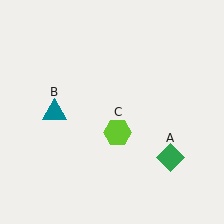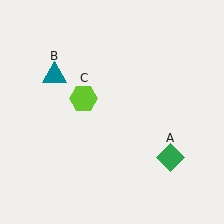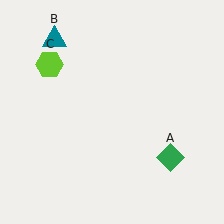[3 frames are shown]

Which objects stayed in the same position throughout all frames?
Green diamond (object A) remained stationary.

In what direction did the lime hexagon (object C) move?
The lime hexagon (object C) moved up and to the left.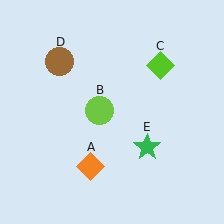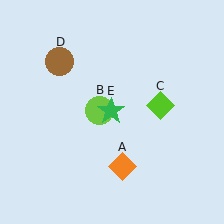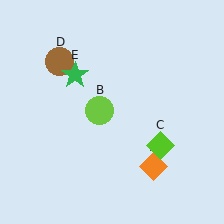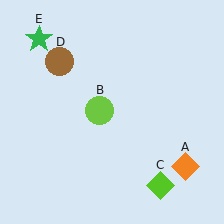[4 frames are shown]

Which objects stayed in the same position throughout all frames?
Lime circle (object B) and brown circle (object D) remained stationary.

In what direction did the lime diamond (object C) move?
The lime diamond (object C) moved down.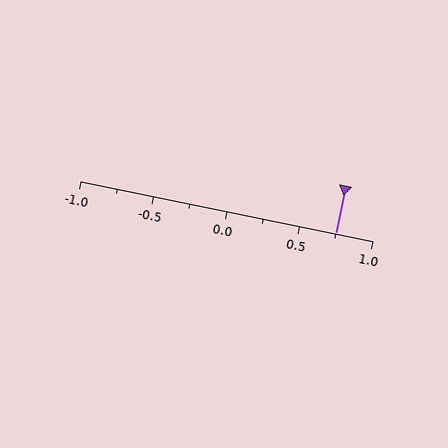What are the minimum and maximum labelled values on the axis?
The axis runs from -1.0 to 1.0.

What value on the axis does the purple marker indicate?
The marker indicates approximately 0.75.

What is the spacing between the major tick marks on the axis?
The major ticks are spaced 0.5 apart.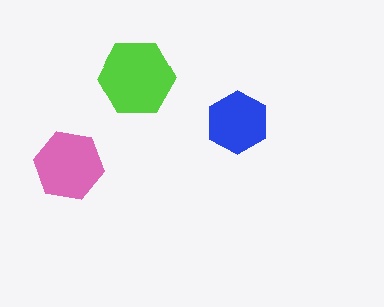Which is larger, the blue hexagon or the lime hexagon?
The lime one.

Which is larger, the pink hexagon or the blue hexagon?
The pink one.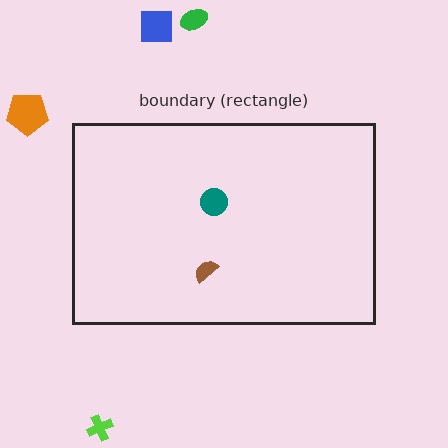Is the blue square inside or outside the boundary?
Outside.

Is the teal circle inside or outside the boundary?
Inside.